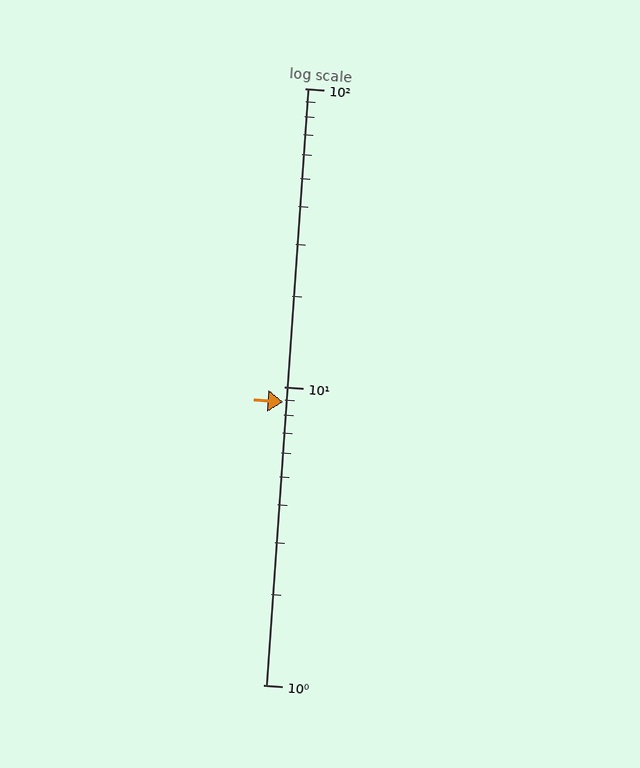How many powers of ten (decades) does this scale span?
The scale spans 2 decades, from 1 to 100.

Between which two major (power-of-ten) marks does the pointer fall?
The pointer is between 1 and 10.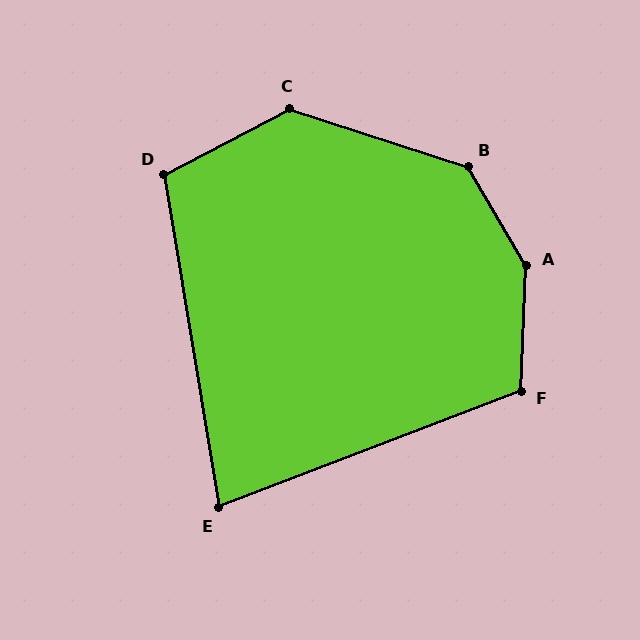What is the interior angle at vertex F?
Approximately 113 degrees (obtuse).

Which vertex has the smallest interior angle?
E, at approximately 78 degrees.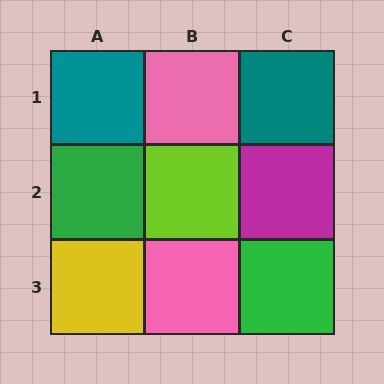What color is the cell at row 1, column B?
Pink.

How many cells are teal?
2 cells are teal.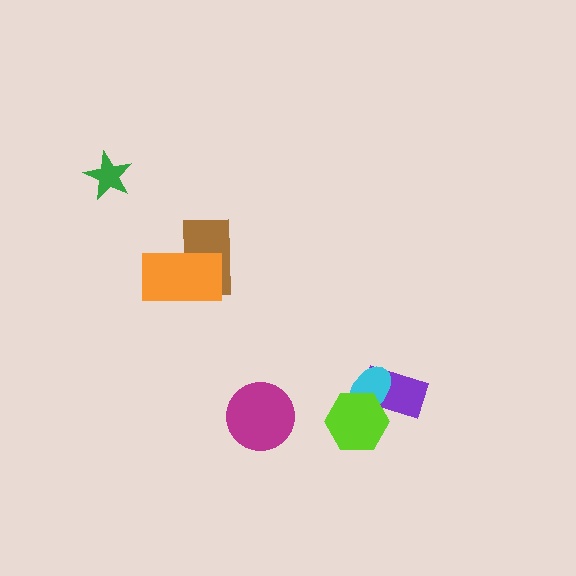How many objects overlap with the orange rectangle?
1 object overlaps with the orange rectangle.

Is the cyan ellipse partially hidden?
Yes, it is partially covered by another shape.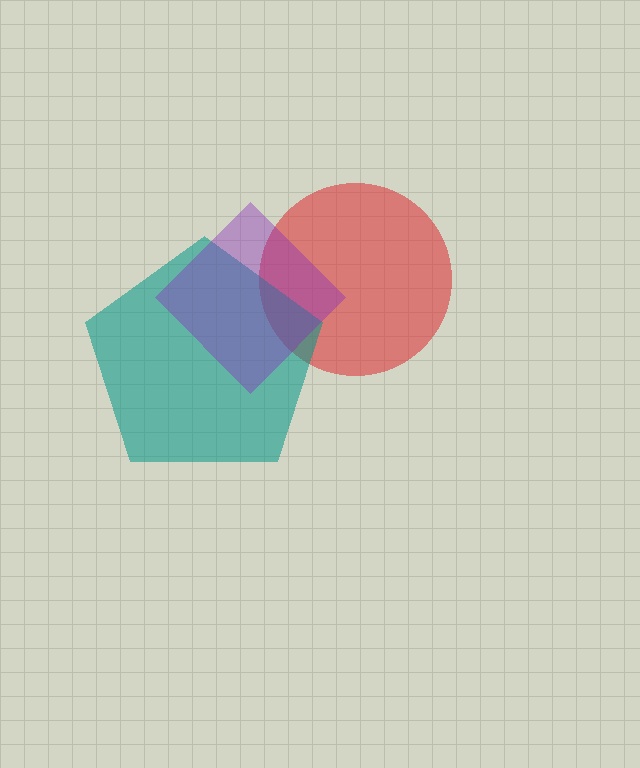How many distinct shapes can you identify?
There are 3 distinct shapes: a red circle, a teal pentagon, a purple diamond.